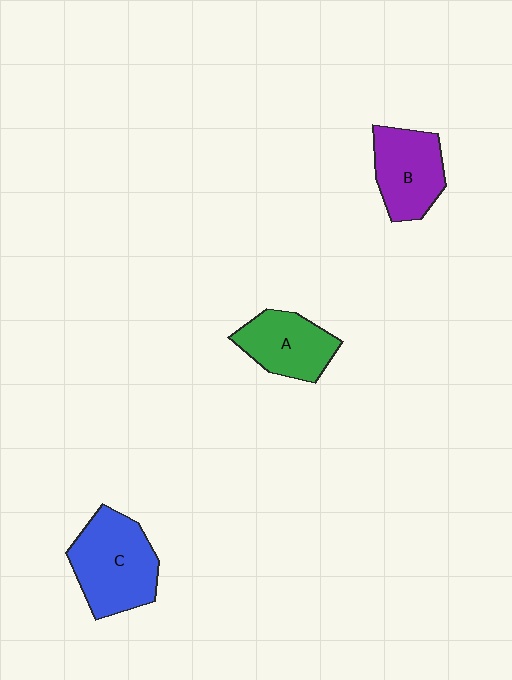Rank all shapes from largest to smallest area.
From largest to smallest: C (blue), B (purple), A (green).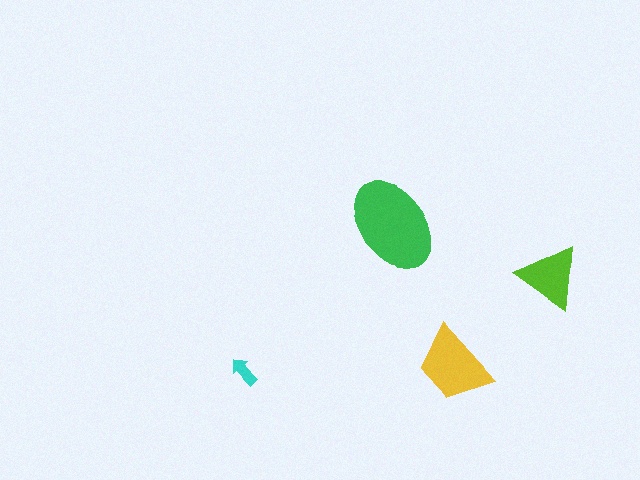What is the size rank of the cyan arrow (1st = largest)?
4th.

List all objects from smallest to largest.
The cyan arrow, the lime triangle, the yellow trapezoid, the green ellipse.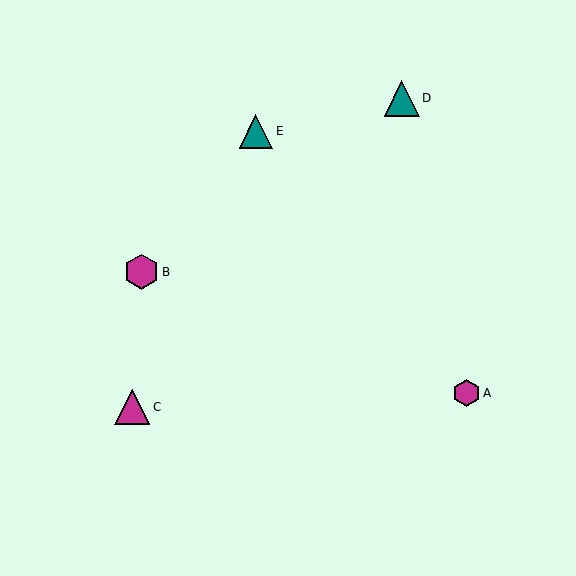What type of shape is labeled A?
Shape A is a magenta hexagon.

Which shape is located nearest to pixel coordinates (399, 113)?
The teal triangle (labeled D) at (402, 98) is nearest to that location.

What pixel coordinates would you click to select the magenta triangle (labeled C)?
Click at (132, 407) to select the magenta triangle C.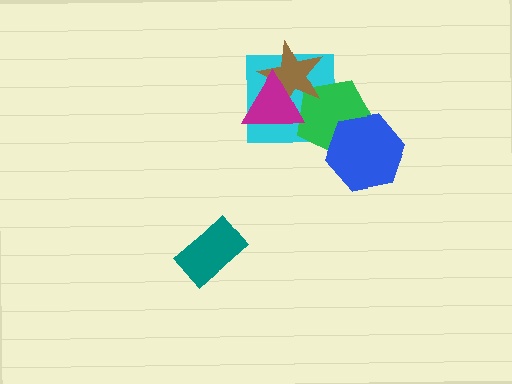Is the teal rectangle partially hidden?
No, no other shape covers it.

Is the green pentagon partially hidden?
Yes, it is partially covered by another shape.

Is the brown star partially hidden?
Yes, it is partially covered by another shape.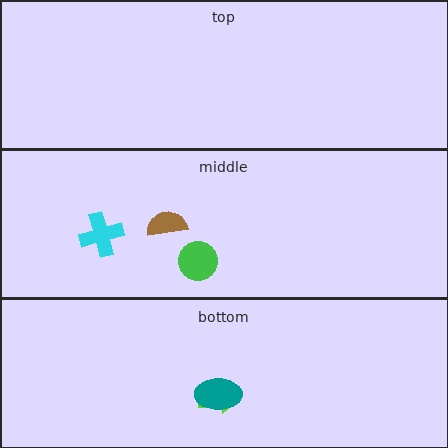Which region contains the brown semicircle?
The middle region.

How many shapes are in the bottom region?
2.